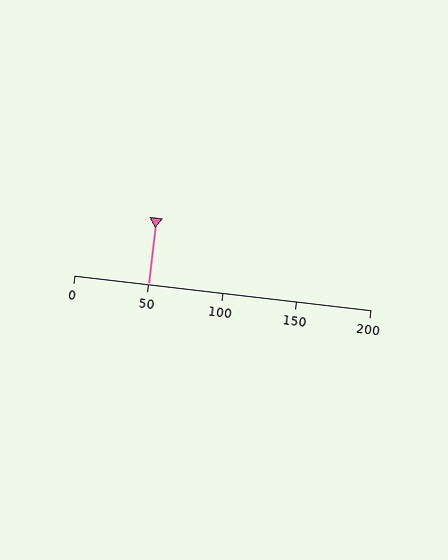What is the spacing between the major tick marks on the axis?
The major ticks are spaced 50 apart.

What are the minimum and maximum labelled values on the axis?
The axis runs from 0 to 200.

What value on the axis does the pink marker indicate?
The marker indicates approximately 50.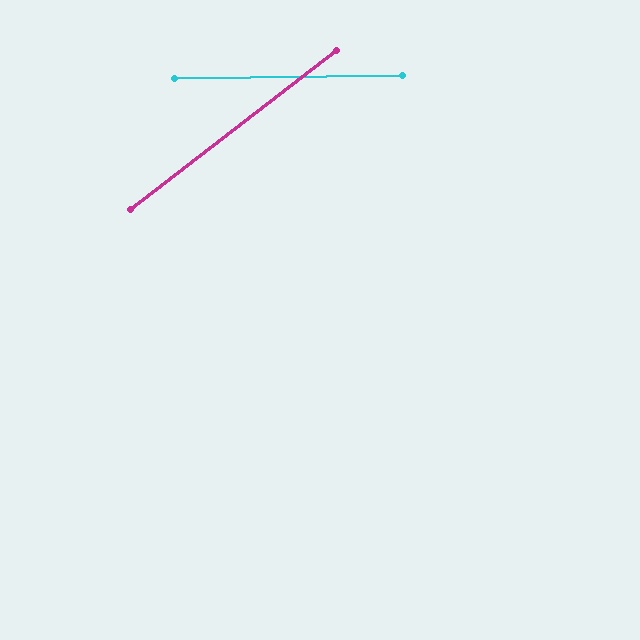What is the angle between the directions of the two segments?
Approximately 37 degrees.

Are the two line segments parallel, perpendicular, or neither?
Neither parallel nor perpendicular — they differ by about 37°.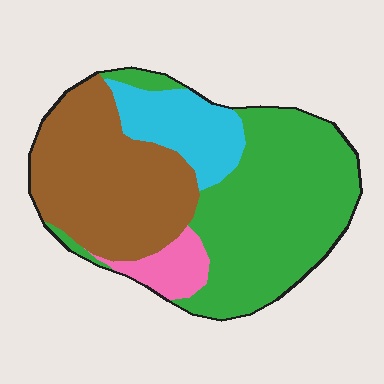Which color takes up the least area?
Pink, at roughly 5%.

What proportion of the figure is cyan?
Cyan takes up about one eighth (1/8) of the figure.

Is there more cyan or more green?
Green.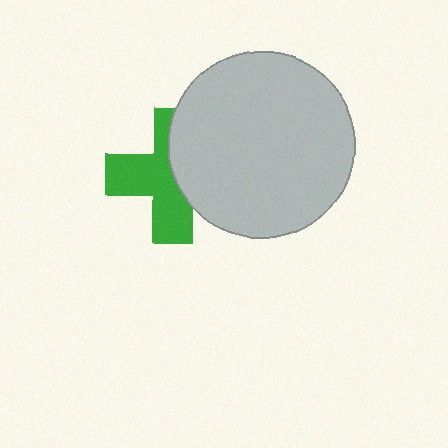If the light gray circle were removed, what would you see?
You would see the complete green cross.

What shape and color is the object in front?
The object in front is a light gray circle.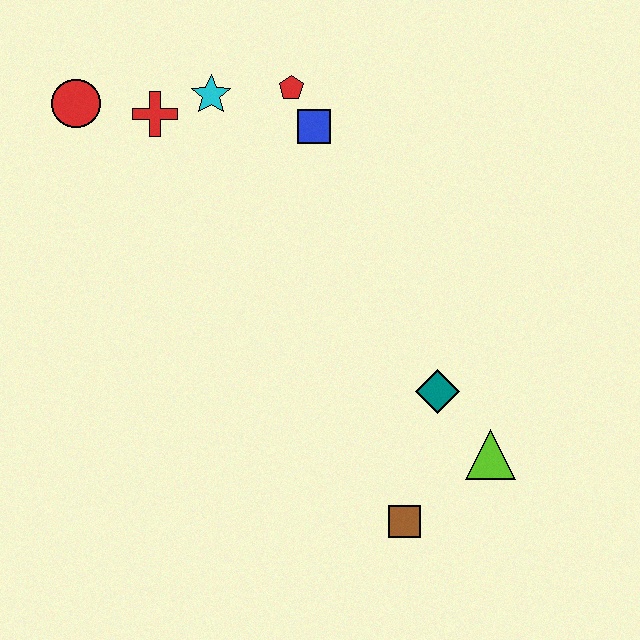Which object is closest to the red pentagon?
The blue square is closest to the red pentagon.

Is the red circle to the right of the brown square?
No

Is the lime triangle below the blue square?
Yes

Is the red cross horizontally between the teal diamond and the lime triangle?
No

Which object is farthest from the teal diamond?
The red circle is farthest from the teal diamond.